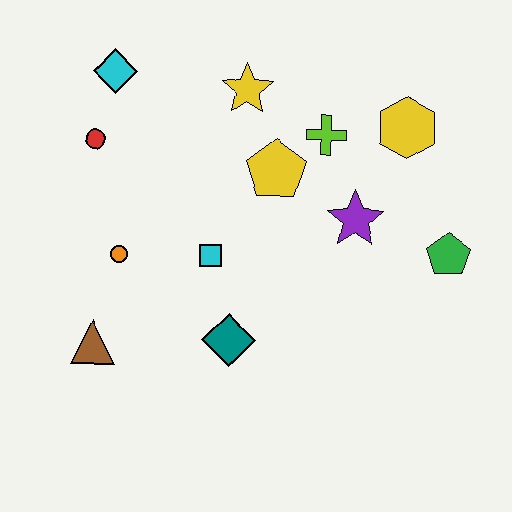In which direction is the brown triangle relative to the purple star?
The brown triangle is to the left of the purple star.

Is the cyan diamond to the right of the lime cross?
No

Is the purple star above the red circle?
No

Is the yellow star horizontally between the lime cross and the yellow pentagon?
No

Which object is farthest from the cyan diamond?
The green pentagon is farthest from the cyan diamond.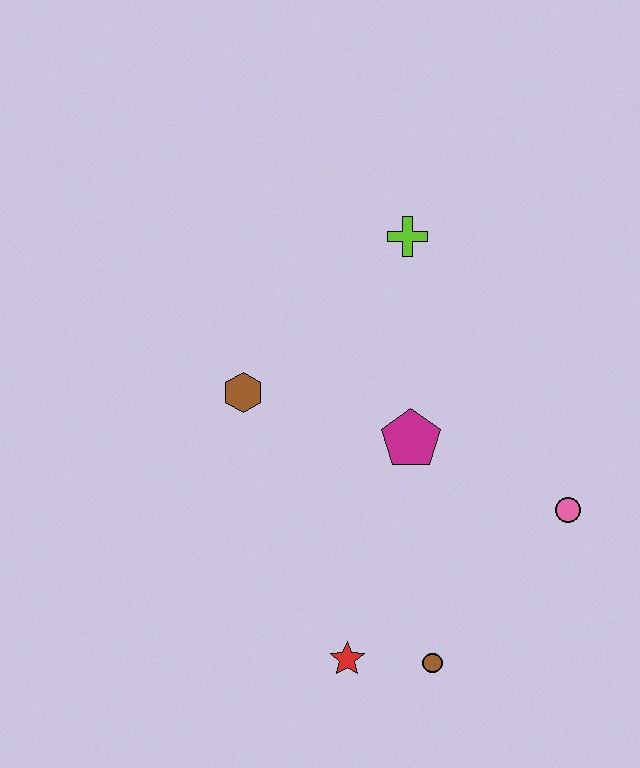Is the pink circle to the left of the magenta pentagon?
No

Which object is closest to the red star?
The brown circle is closest to the red star.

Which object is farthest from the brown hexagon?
The pink circle is farthest from the brown hexagon.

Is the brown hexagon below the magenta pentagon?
No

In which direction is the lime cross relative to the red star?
The lime cross is above the red star.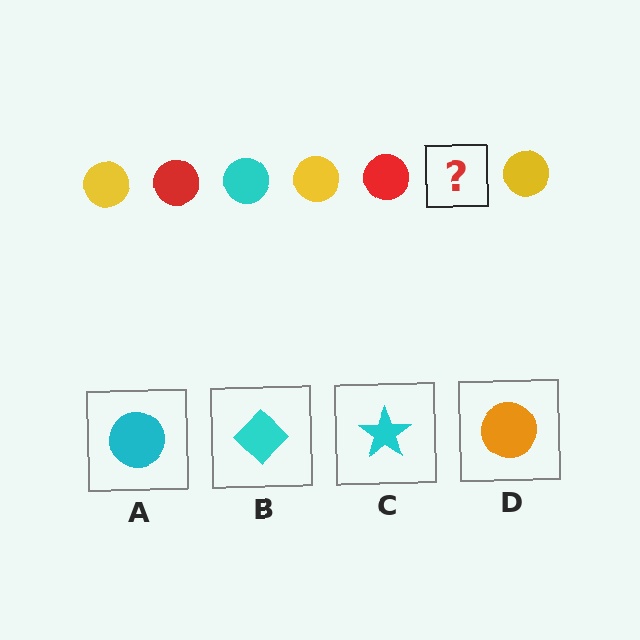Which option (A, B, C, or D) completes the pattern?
A.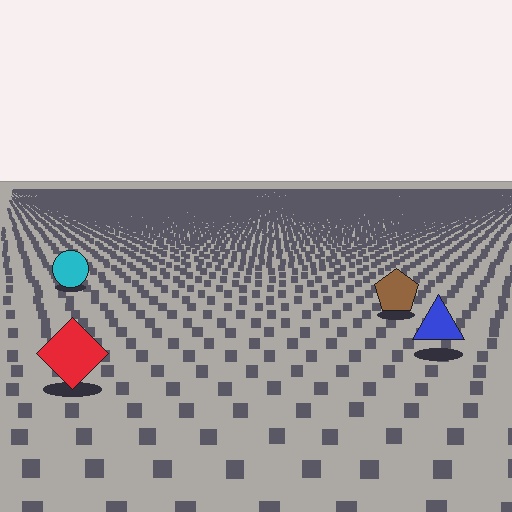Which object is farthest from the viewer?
The cyan circle is farthest from the viewer. It appears smaller and the ground texture around it is denser.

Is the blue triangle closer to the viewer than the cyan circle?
Yes. The blue triangle is closer — you can tell from the texture gradient: the ground texture is coarser near it.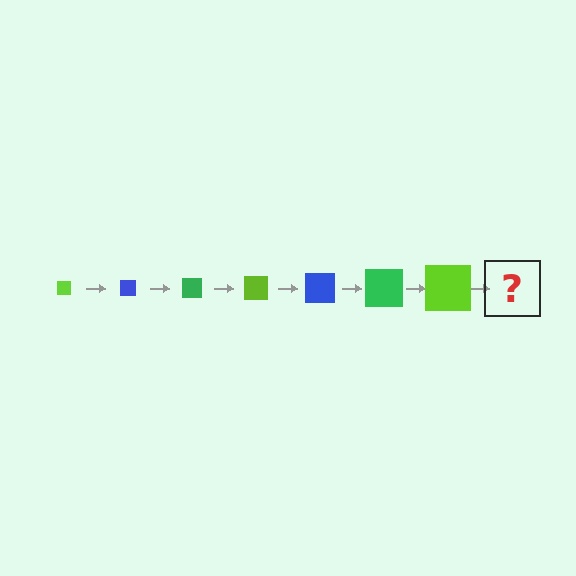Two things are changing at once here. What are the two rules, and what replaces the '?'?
The two rules are that the square grows larger each step and the color cycles through lime, blue, and green. The '?' should be a blue square, larger than the previous one.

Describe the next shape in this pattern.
It should be a blue square, larger than the previous one.